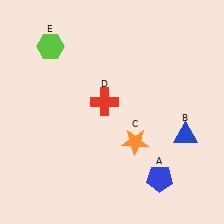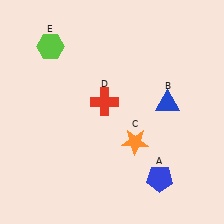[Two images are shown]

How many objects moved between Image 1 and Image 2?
1 object moved between the two images.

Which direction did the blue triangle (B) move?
The blue triangle (B) moved up.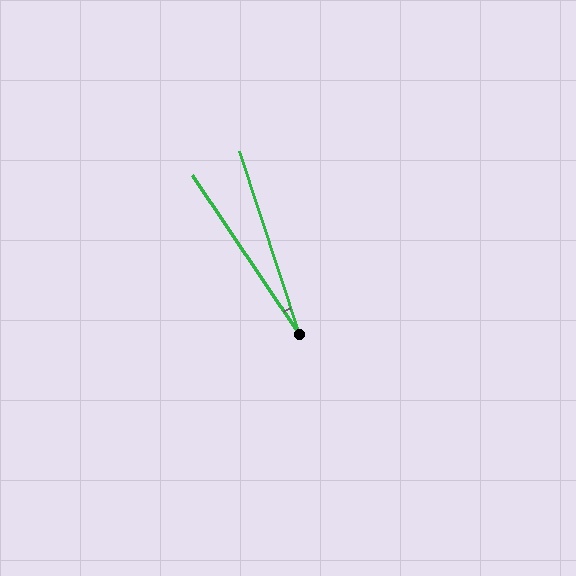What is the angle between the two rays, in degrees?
Approximately 16 degrees.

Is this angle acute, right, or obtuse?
It is acute.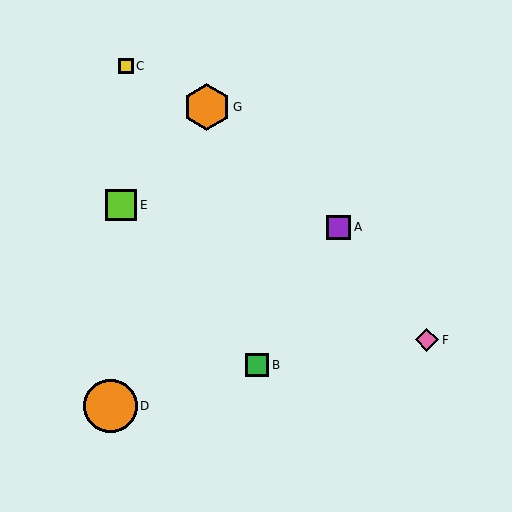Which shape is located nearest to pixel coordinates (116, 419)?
The orange circle (labeled D) at (111, 406) is nearest to that location.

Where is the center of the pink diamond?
The center of the pink diamond is at (427, 340).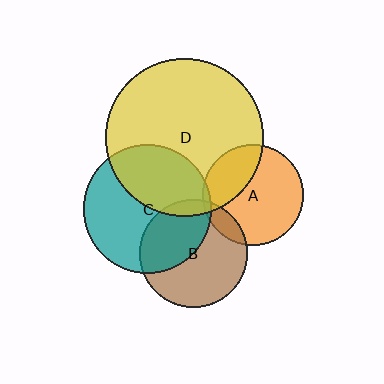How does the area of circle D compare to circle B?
Approximately 2.1 times.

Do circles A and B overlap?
Yes.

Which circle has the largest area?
Circle D (yellow).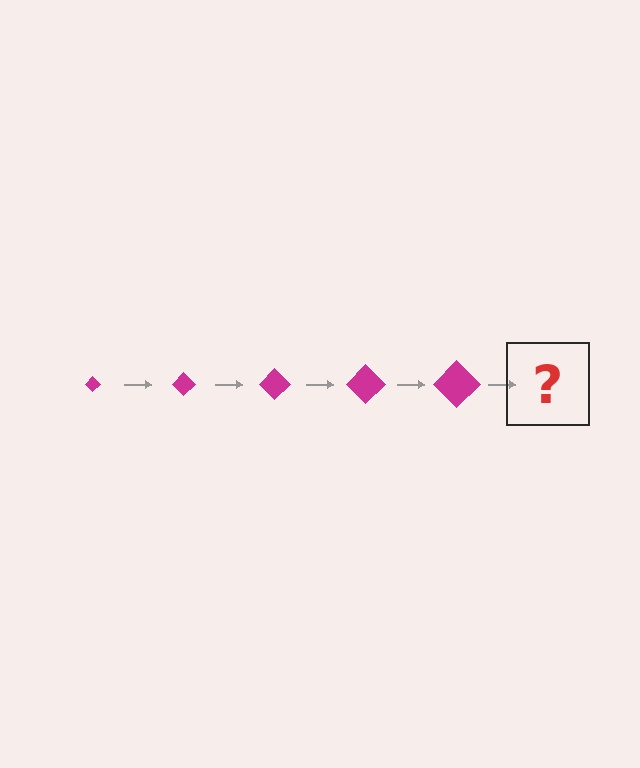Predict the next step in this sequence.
The next step is a magenta diamond, larger than the previous one.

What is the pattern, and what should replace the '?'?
The pattern is that the diamond gets progressively larger each step. The '?' should be a magenta diamond, larger than the previous one.